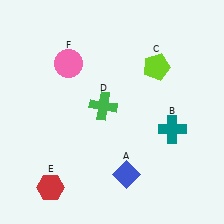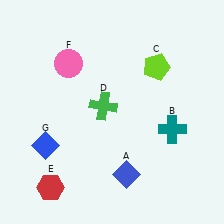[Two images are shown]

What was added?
A blue diamond (G) was added in Image 2.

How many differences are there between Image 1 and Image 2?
There is 1 difference between the two images.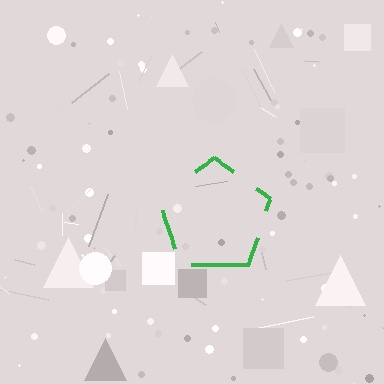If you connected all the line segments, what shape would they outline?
They would outline a pentagon.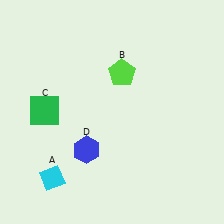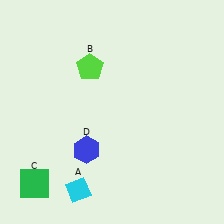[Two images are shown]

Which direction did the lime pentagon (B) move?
The lime pentagon (B) moved left.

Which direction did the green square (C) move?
The green square (C) moved down.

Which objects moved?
The objects that moved are: the cyan diamond (A), the lime pentagon (B), the green square (C).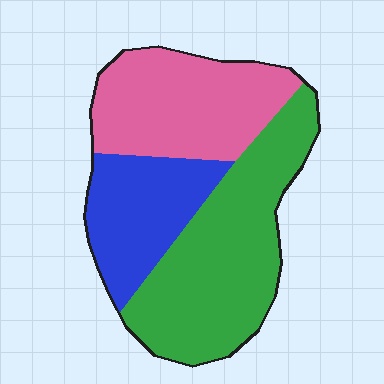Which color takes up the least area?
Blue, at roughly 25%.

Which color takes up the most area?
Green, at roughly 45%.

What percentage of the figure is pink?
Pink takes up about one third (1/3) of the figure.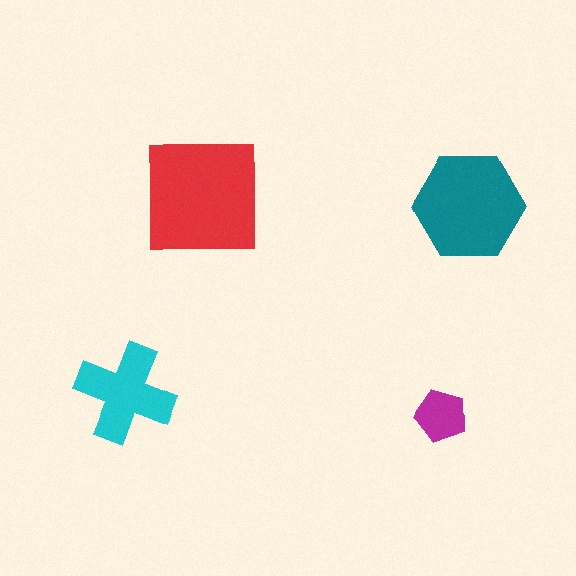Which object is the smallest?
The magenta pentagon.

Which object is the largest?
The red square.